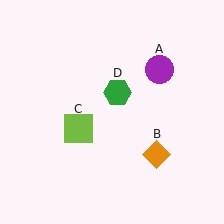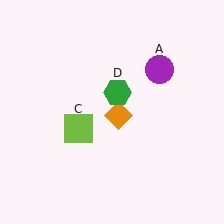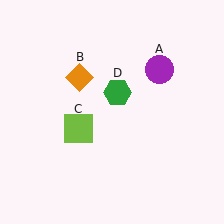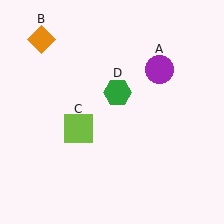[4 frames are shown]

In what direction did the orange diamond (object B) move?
The orange diamond (object B) moved up and to the left.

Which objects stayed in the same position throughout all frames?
Purple circle (object A) and lime square (object C) and green hexagon (object D) remained stationary.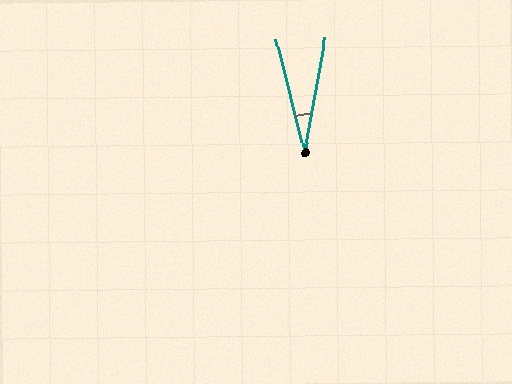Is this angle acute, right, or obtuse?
It is acute.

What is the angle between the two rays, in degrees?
Approximately 24 degrees.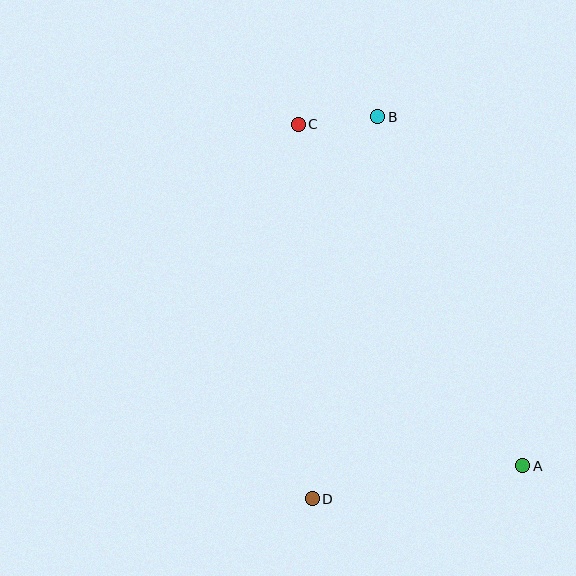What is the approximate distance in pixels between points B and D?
The distance between B and D is approximately 387 pixels.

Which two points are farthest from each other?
Points A and C are farthest from each other.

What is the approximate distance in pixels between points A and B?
The distance between A and B is approximately 378 pixels.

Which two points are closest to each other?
Points B and C are closest to each other.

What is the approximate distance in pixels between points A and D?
The distance between A and D is approximately 213 pixels.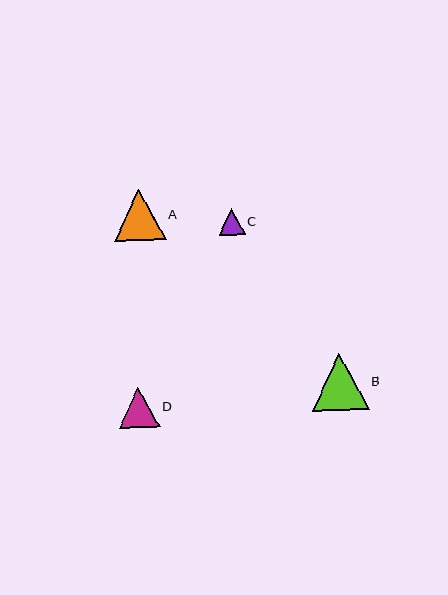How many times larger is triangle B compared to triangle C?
Triangle B is approximately 2.2 times the size of triangle C.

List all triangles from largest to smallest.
From largest to smallest: B, A, D, C.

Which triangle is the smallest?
Triangle C is the smallest with a size of approximately 26 pixels.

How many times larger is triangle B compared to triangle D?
Triangle B is approximately 1.4 times the size of triangle D.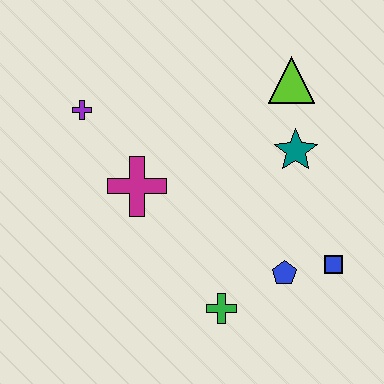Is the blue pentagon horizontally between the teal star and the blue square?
No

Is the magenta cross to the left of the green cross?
Yes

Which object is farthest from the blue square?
The purple cross is farthest from the blue square.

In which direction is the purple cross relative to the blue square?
The purple cross is to the left of the blue square.